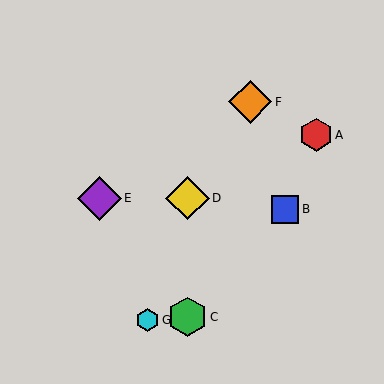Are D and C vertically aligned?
Yes, both are at x≈188.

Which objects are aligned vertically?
Objects C, D are aligned vertically.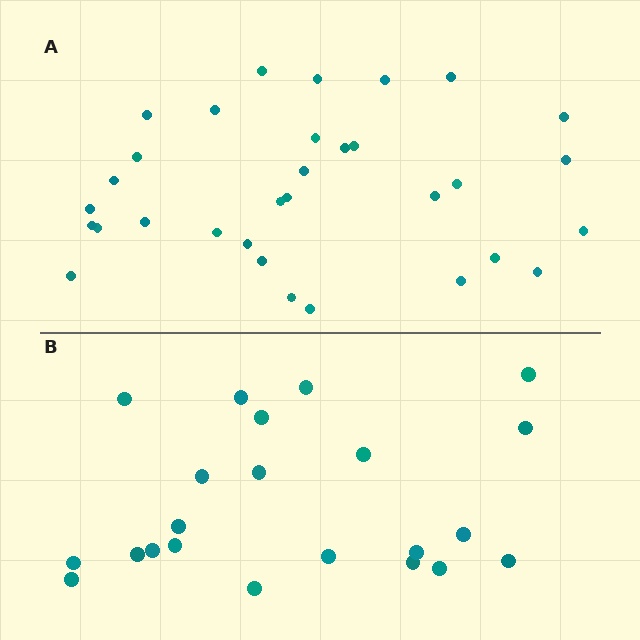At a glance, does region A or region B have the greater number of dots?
Region A (the top region) has more dots.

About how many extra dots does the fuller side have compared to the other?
Region A has roughly 10 or so more dots than region B.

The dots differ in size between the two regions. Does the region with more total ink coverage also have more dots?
No. Region B has more total ink coverage because its dots are larger, but region A actually contains more individual dots. Total area can be misleading — the number of items is what matters here.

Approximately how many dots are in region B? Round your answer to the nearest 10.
About 20 dots. (The exact count is 22, which rounds to 20.)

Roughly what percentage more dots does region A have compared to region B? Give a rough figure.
About 45% more.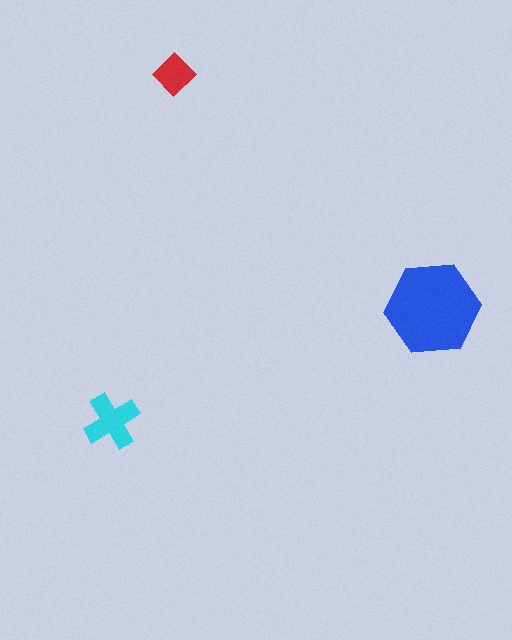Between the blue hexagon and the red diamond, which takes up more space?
The blue hexagon.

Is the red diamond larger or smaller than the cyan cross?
Smaller.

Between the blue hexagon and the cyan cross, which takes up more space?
The blue hexagon.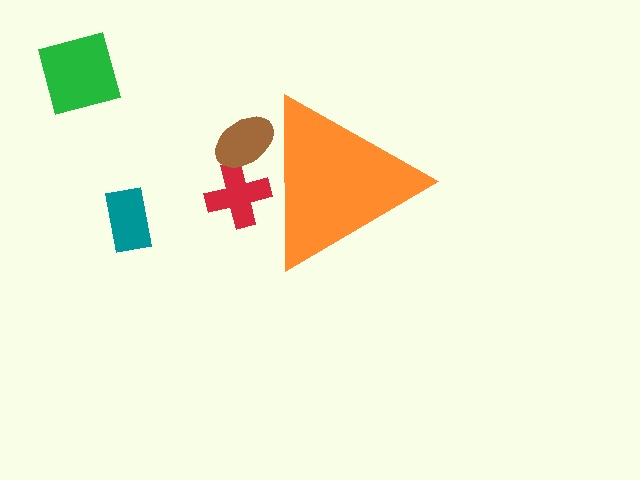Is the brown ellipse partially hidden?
Yes, the brown ellipse is partially hidden behind the orange triangle.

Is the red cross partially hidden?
Yes, the red cross is partially hidden behind the orange triangle.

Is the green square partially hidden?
No, the green square is fully visible.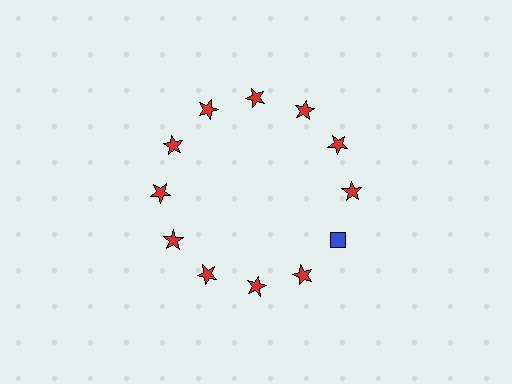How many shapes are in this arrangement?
There are 12 shapes arranged in a ring pattern.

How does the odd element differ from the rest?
It differs in both color (blue instead of red) and shape (diamond instead of star).